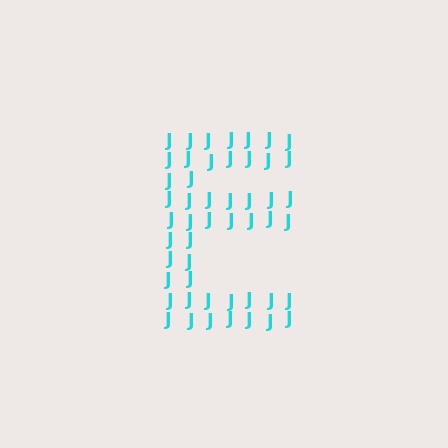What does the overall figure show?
The overall figure shows the letter E.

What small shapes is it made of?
It is made of small letter J's.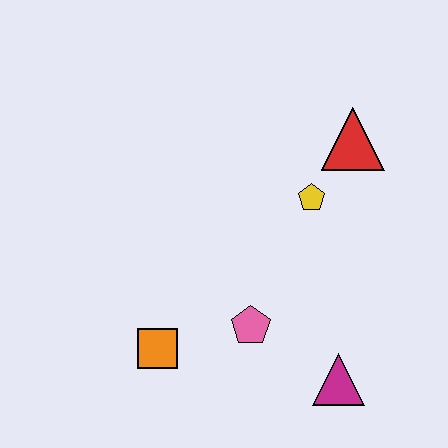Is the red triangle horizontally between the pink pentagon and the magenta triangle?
No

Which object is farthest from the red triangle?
The orange square is farthest from the red triangle.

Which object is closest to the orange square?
The pink pentagon is closest to the orange square.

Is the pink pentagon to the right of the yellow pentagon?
No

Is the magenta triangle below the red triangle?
Yes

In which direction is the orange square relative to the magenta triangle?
The orange square is to the left of the magenta triangle.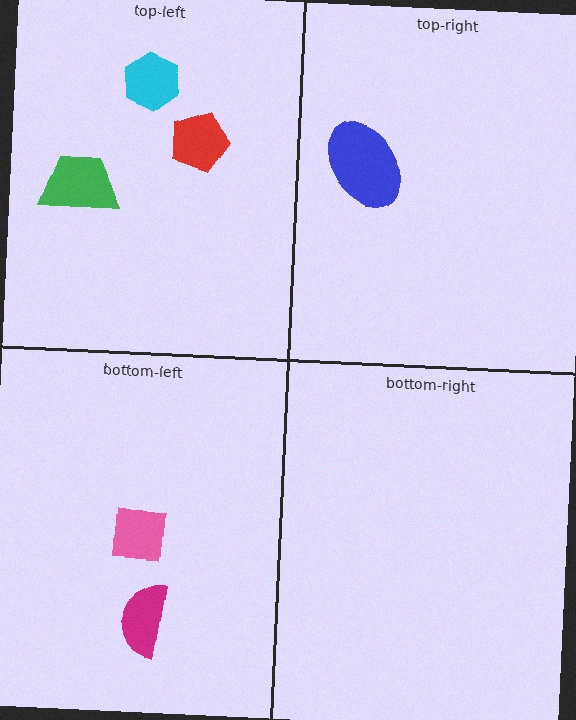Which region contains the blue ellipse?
The top-right region.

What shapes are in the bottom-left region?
The magenta semicircle, the pink square.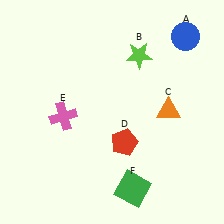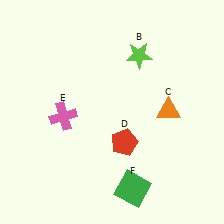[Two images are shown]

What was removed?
The blue circle (A) was removed in Image 2.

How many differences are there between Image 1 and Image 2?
There is 1 difference between the two images.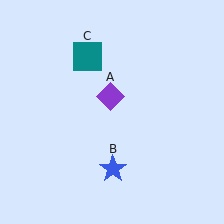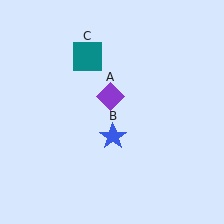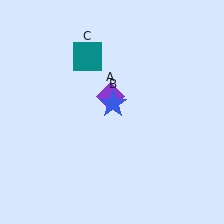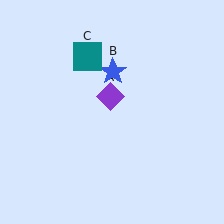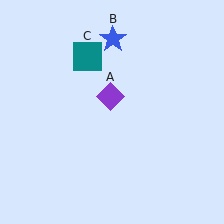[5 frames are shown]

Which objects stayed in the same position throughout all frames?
Purple diamond (object A) and teal square (object C) remained stationary.